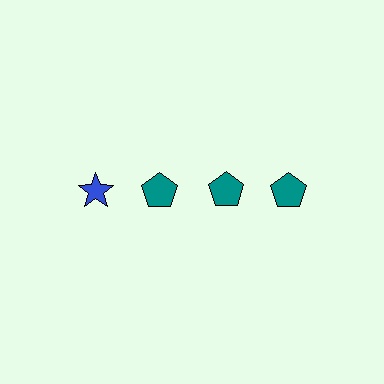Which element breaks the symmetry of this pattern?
The blue star in the top row, leftmost column breaks the symmetry. All other shapes are teal pentagons.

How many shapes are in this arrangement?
There are 4 shapes arranged in a grid pattern.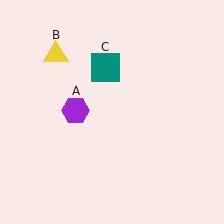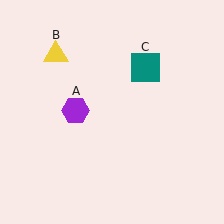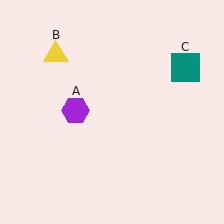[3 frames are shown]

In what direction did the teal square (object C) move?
The teal square (object C) moved right.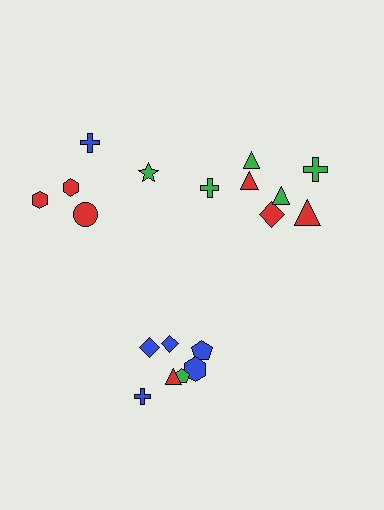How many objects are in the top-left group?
There are 5 objects.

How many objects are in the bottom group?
There are 7 objects.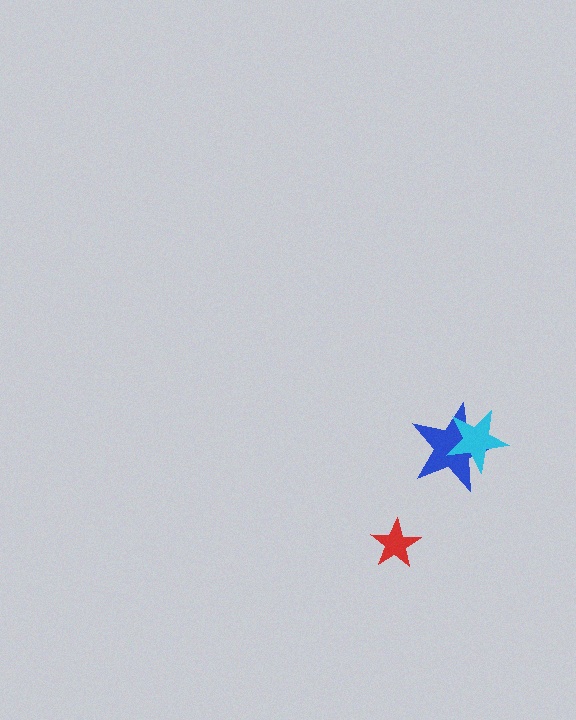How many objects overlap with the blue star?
1 object overlaps with the blue star.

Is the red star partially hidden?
No, no other shape covers it.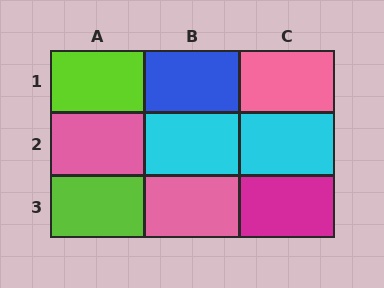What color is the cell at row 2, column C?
Cyan.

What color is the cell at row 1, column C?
Pink.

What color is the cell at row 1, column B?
Blue.